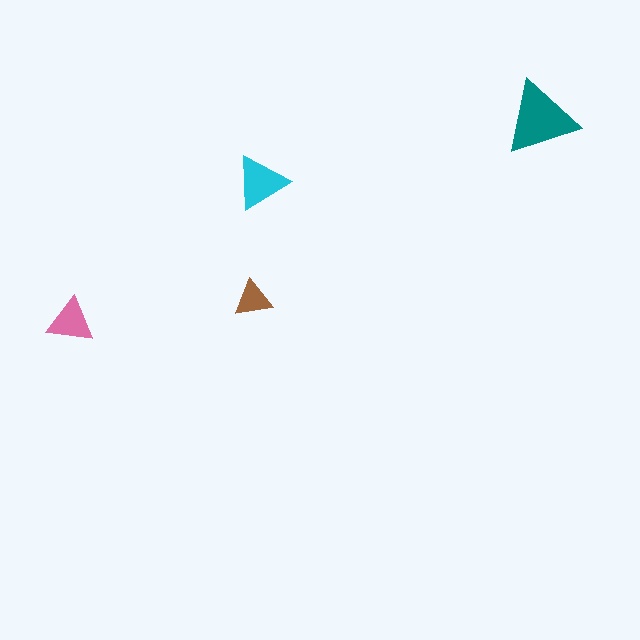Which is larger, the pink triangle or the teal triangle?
The teal one.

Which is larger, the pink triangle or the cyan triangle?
The cyan one.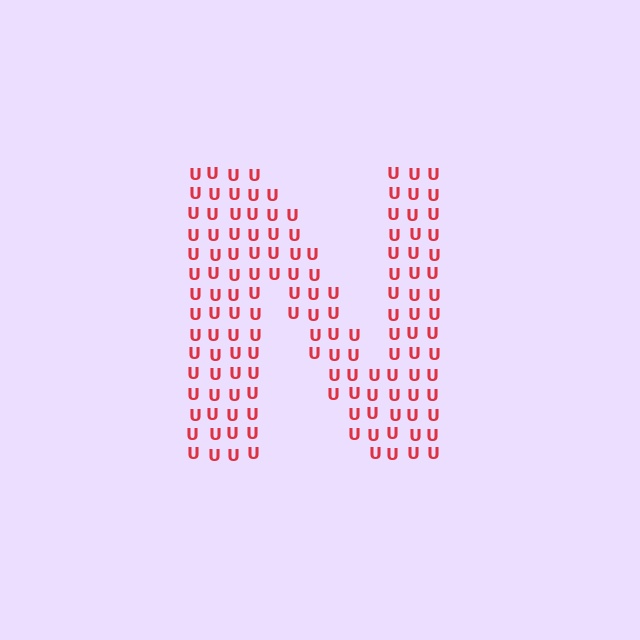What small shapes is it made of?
It is made of small letter U's.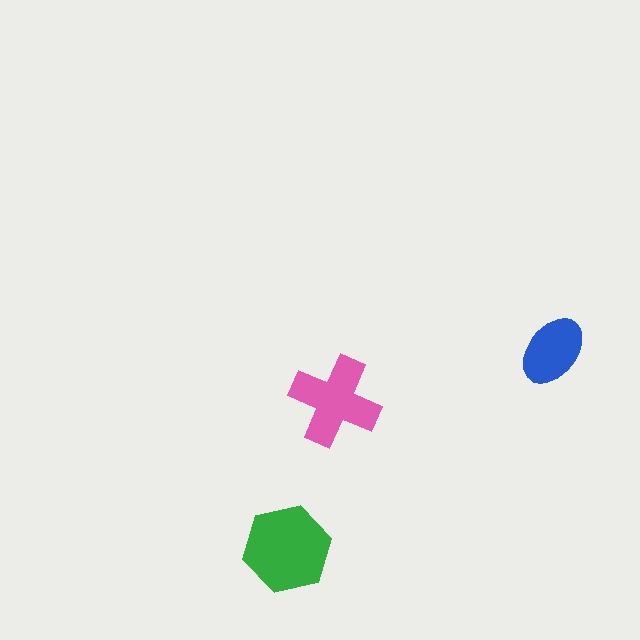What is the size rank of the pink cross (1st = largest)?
2nd.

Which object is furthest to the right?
The blue ellipse is rightmost.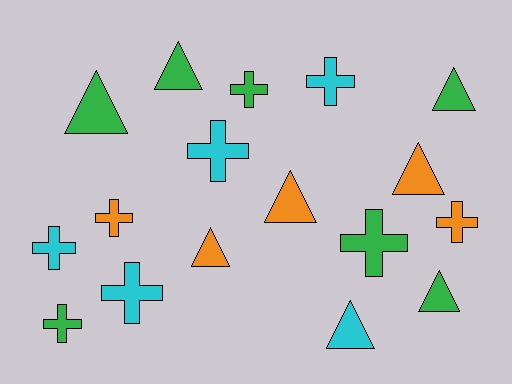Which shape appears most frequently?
Cross, with 9 objects.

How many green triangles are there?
There are 4 green triangles.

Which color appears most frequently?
Green, with 7 objects.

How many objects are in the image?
There are 17 objects.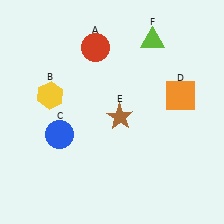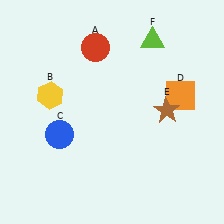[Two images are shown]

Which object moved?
The brown star (E) moved right.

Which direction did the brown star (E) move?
The brown star (E) moved right.